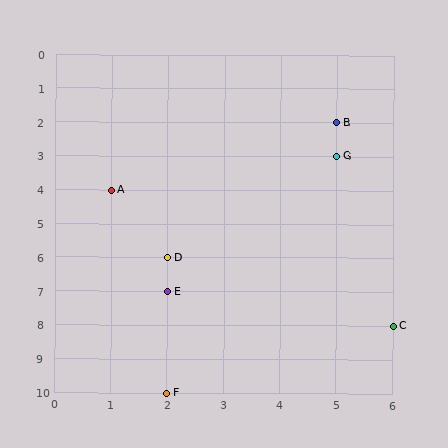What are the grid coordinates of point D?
Point D is at grid coordinates (2, 6).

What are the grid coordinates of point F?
Point F is at grid coordinates (2, 10).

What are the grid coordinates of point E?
Point E is at grid coordinates (2, 7).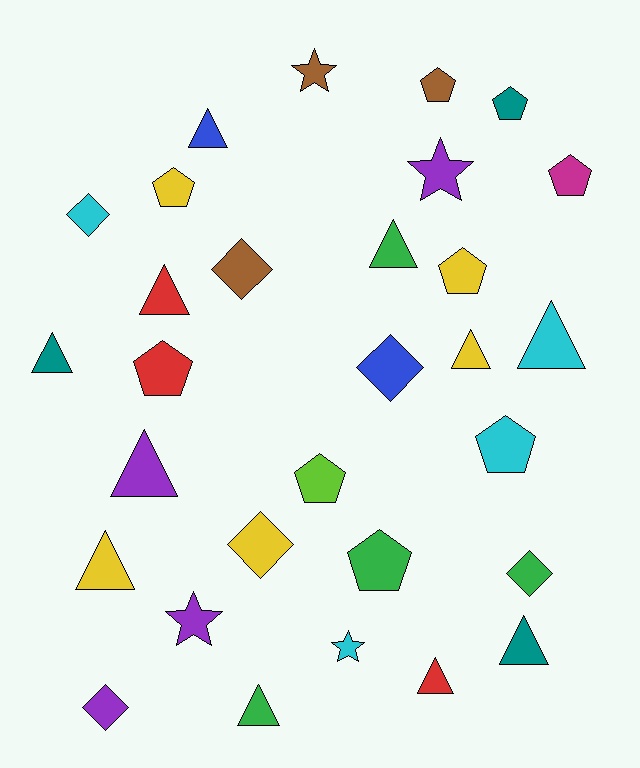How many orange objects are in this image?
There are no orange objects.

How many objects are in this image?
There are 30 objects.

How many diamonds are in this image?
There are 6 diamonds.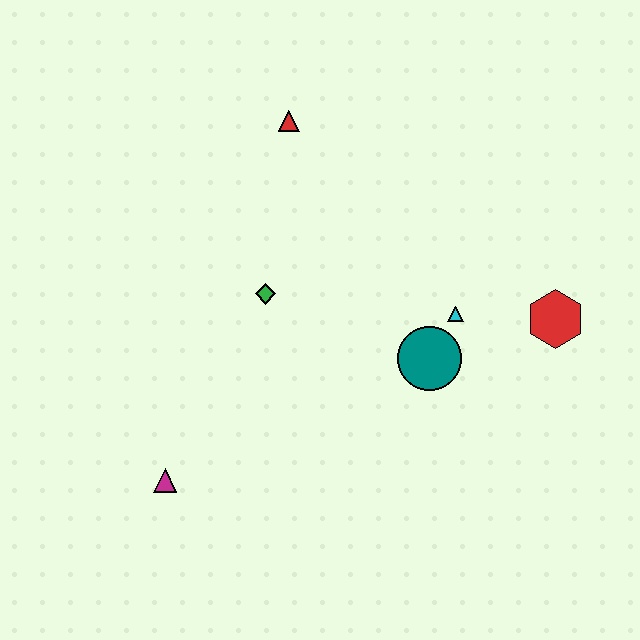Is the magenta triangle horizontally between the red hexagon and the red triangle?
No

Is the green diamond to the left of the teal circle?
Yes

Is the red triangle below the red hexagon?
No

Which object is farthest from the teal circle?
The magenta triangle is farthest from the teal circle.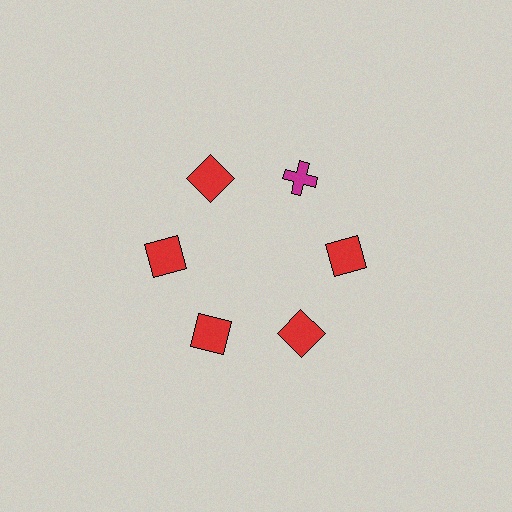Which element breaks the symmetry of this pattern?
The magenta cross at roughly the 1 o'clock position breaks the symmetry. All other shapes are red squares.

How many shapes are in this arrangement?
There are 6 shapes arranged in a ring pattern.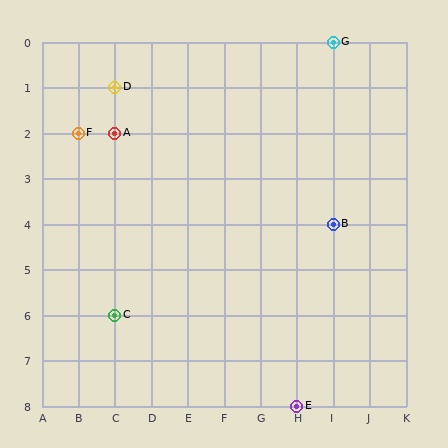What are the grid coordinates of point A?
Point A is at grid coordinates (C, 2).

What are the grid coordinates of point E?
Point E is at grid coordinates (H, 8).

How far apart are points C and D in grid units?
Points C and D are 5 rows apart.